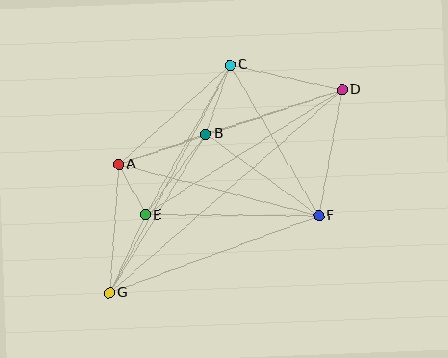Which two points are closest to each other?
Points A and E are closest to each other.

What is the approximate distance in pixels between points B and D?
The distance between B and D is approximately 143 pixels.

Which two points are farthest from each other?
Points D and G are farthest from each other.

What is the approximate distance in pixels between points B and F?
The distance between B and F is approximately 139 pixels.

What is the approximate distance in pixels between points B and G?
The distance between B and G is approximately 186 pixels.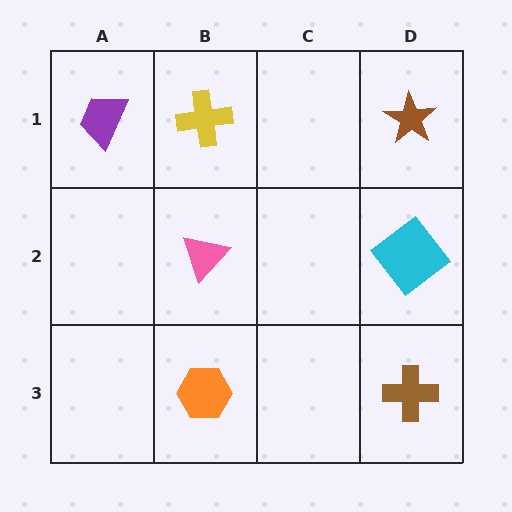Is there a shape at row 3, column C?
No, that cell is empty.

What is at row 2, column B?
A pink triangle.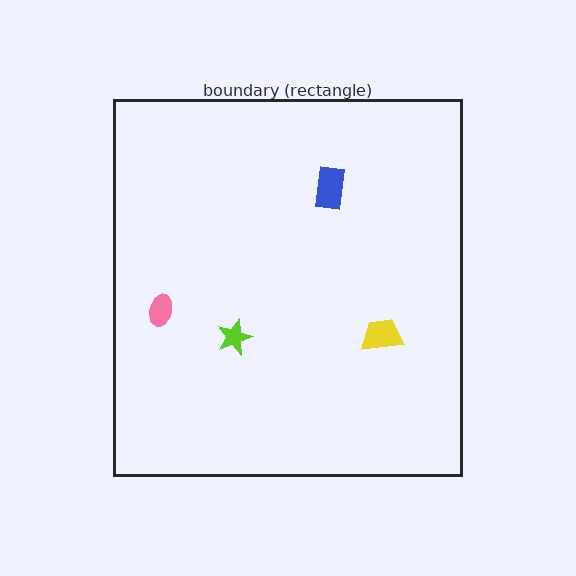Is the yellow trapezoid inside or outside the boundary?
Inside.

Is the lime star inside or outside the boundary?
Inside.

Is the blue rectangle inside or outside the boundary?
Inside.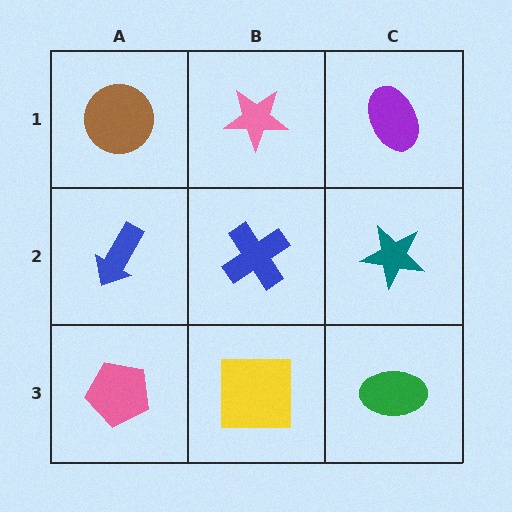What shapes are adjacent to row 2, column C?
A purple ellipse (row 1, column C), a green ellipse (row 3, column C), a blue cross (row 2, column B).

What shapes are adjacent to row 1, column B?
A blue cross (row 2, column B), a brown circle (row 1, column A), a purple ellipse (row 1, column C).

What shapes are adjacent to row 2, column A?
A brown circle (row 1, column A), a pink pentagon (row 3, column A), a blue cross (row 2, column B).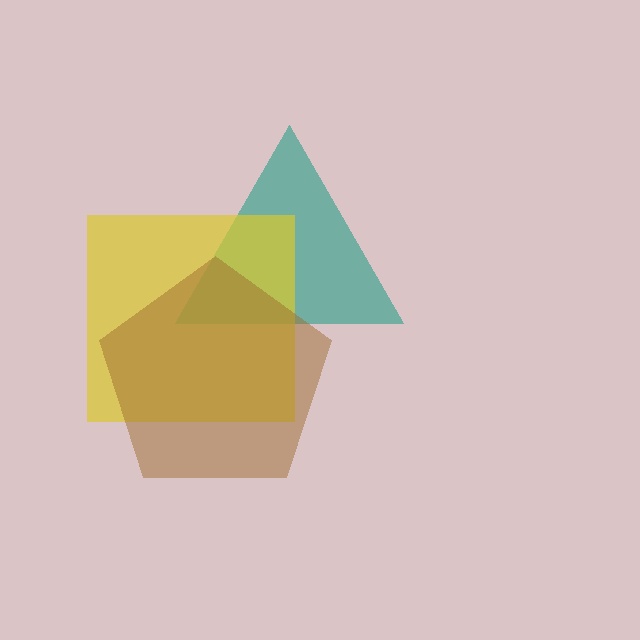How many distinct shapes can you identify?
There are 3 distinct shapes: a teal triangle, a yellow square, a brown pentagon.